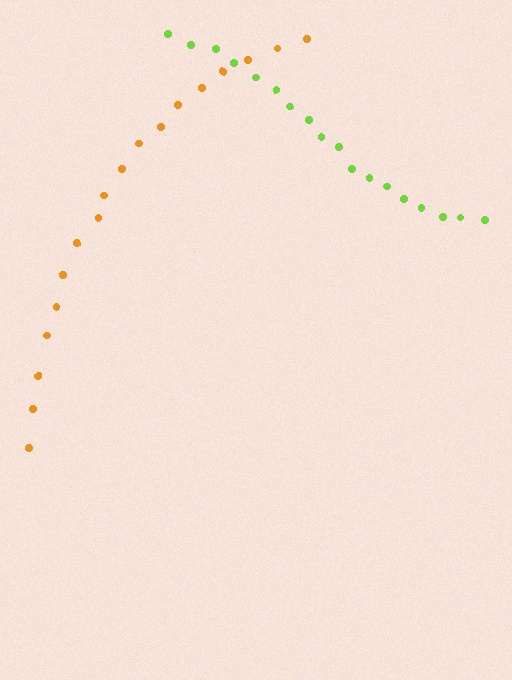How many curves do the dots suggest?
There are 2 distinct paths.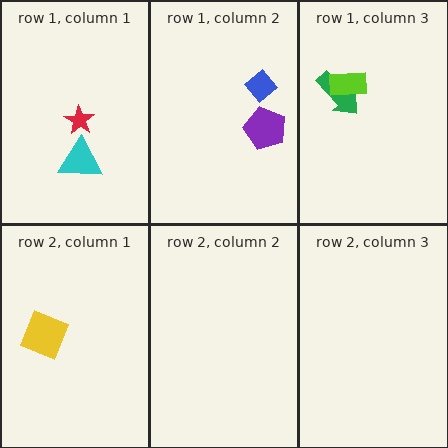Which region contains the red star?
The row 1, column 1 region.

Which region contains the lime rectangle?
The row 1, column 3 region.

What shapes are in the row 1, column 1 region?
The cyan triangle, the red star.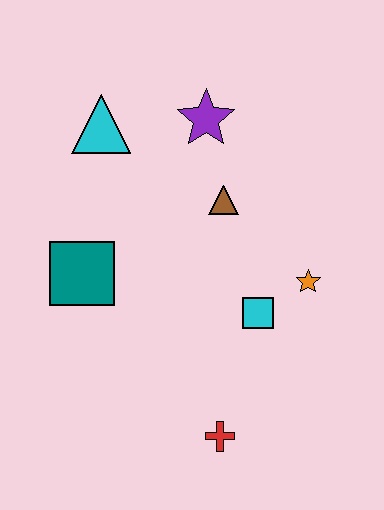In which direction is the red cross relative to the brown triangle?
The red cross is below the brown triangle.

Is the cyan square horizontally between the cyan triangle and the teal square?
No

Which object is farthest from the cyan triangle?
The red cross is farthest from the cyan triangle.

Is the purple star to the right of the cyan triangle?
Yes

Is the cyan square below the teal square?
Yes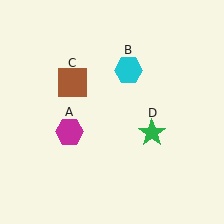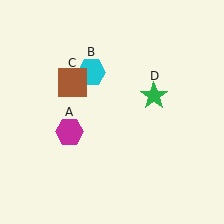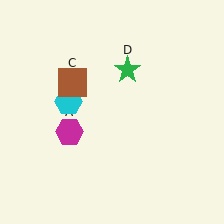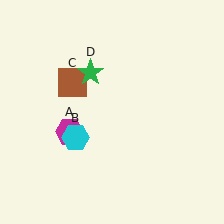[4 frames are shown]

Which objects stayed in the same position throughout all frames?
Magenta hexagon (object A) and brown square (object C) remained stationary.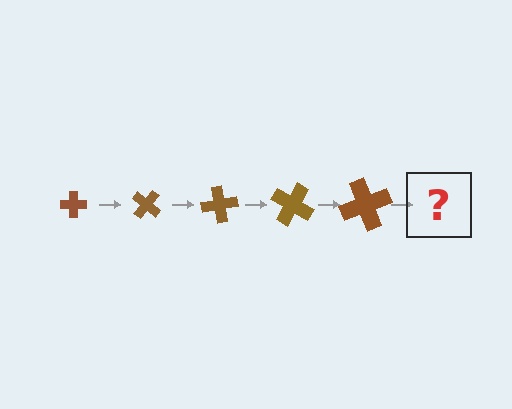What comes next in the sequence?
The next element should be a cross, larger than the previous one and rotated 200 degrees from the start.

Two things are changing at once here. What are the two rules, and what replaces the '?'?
The two rules are that the cross grows larger each step and it rotates 40 degrees each step. The '?' should be a cross, larger than the previous one and rotated 200 degrees from the start.